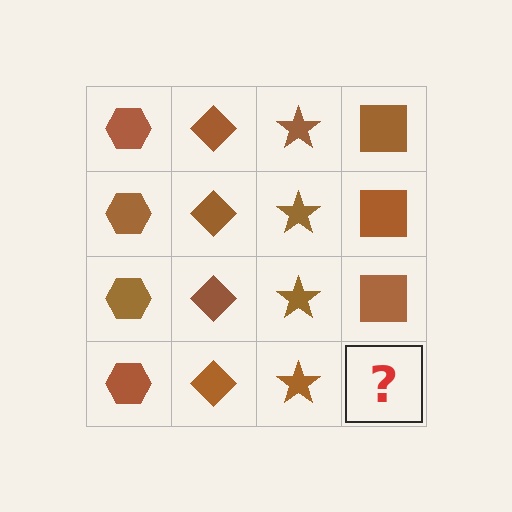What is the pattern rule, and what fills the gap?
The rule is that each column has a consistent shape. The gap should be filled with a brown square.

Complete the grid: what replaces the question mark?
The question mark should be replaced with a brown square.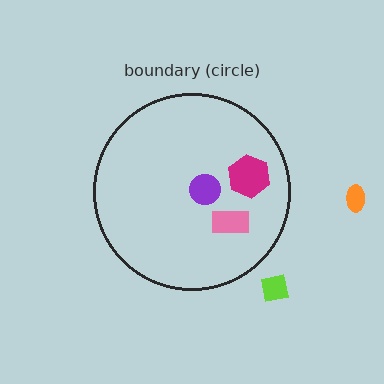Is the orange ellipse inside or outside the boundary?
Outside.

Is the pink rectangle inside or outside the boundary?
Inside.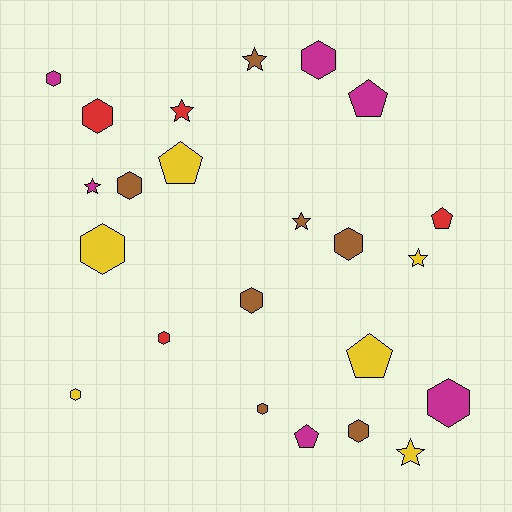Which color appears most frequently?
Brown, with 7 objects.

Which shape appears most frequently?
Hexagon, with 12 objects.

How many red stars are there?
There is 1 red star.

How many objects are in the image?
There are 23 objects.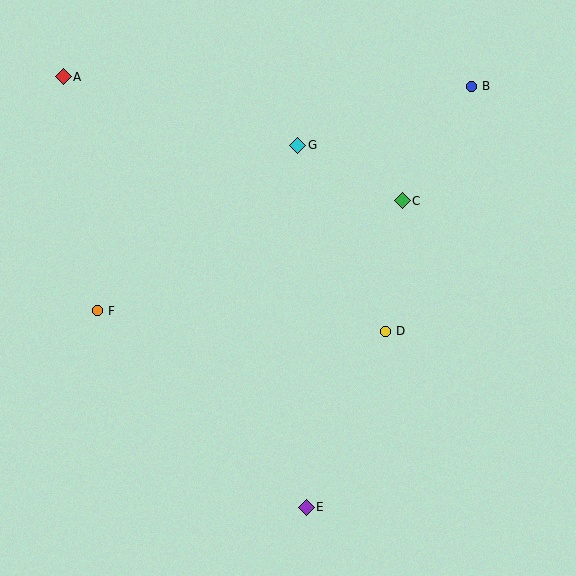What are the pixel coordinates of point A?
Point A is at (63, 77).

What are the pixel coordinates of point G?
Point G is at (298, 145).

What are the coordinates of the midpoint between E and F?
The midpoint between E and F is at (202, 409).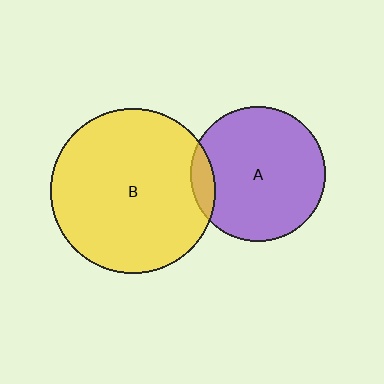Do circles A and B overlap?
Yes.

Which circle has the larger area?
Circle B (yellow).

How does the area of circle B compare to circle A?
Approximately 1.5 times.